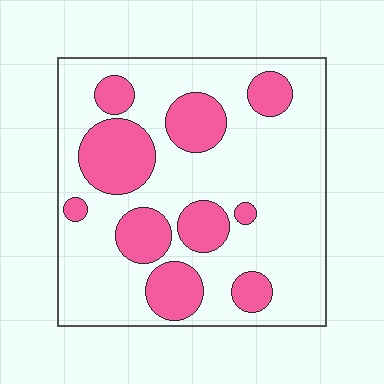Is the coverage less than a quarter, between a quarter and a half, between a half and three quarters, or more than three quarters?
Between a quarter and a half.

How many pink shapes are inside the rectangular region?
10.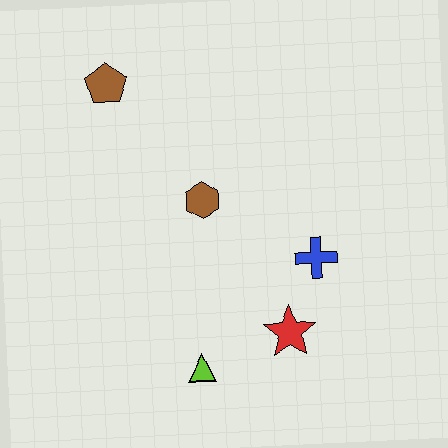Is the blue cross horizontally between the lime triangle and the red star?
No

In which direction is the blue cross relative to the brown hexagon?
The blue cross is to the right of the brown hexagon.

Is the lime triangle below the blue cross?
Yes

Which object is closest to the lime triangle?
The red star is closest to the lime triangle.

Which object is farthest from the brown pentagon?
The red star is farthest from the brown pentagon.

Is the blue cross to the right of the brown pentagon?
Yes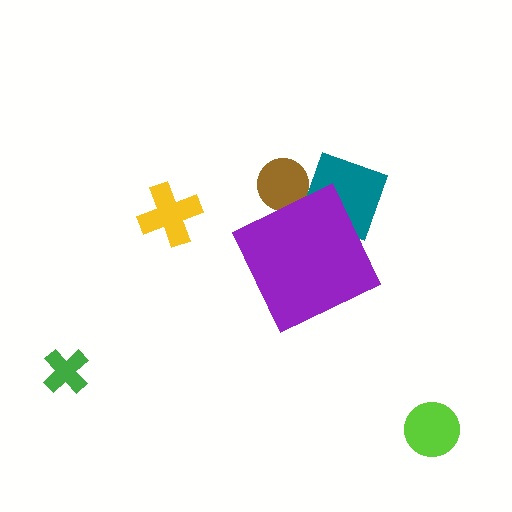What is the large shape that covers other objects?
A purple diamond.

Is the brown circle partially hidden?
Yes, the brown circle is partially hidden behind the purple diamond.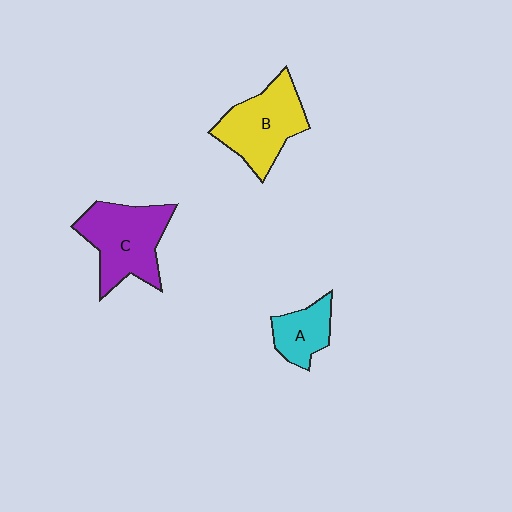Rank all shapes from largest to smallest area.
From largest to smallest: C (purple), B (yellow), A (cyan).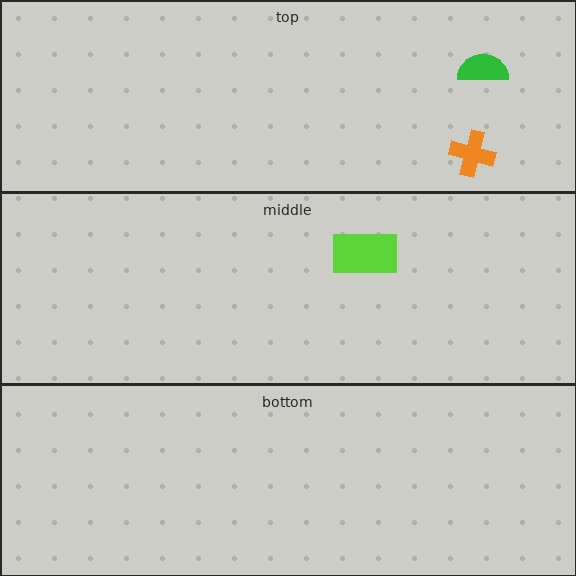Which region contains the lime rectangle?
The middle region.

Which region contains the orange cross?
The top region.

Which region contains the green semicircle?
The top region.